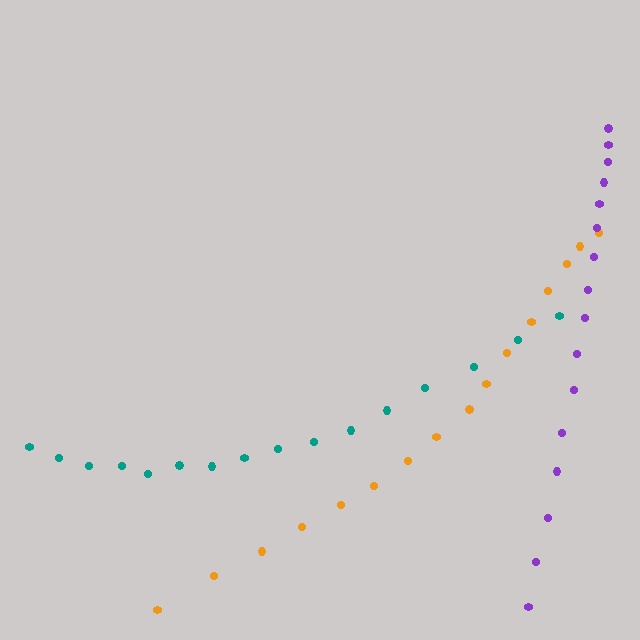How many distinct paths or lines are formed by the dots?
There are 3 distinct paths.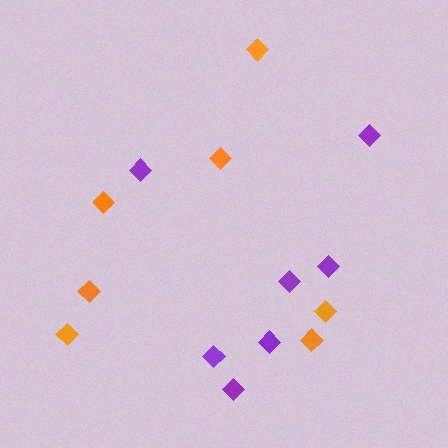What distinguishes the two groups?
There are 2 groups: one group of purple diamonds (7) and one group of orange diamonds (7).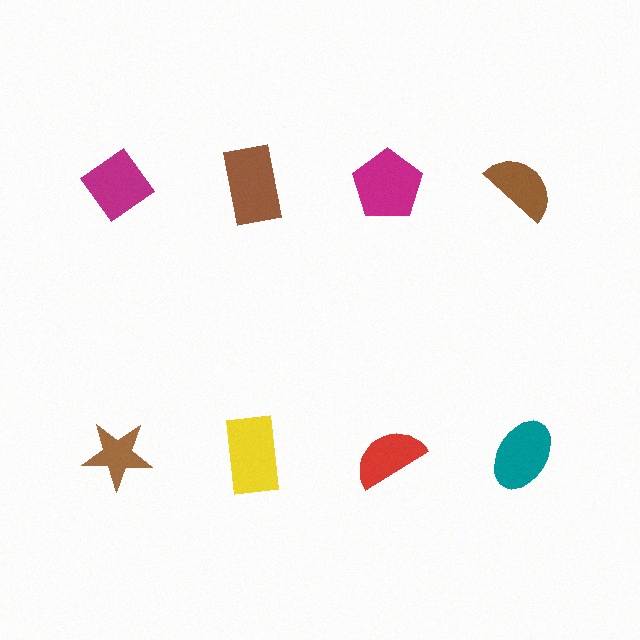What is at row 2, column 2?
A yellow rectangle.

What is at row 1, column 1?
A magenta diamond.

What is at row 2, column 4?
A teal ellipse.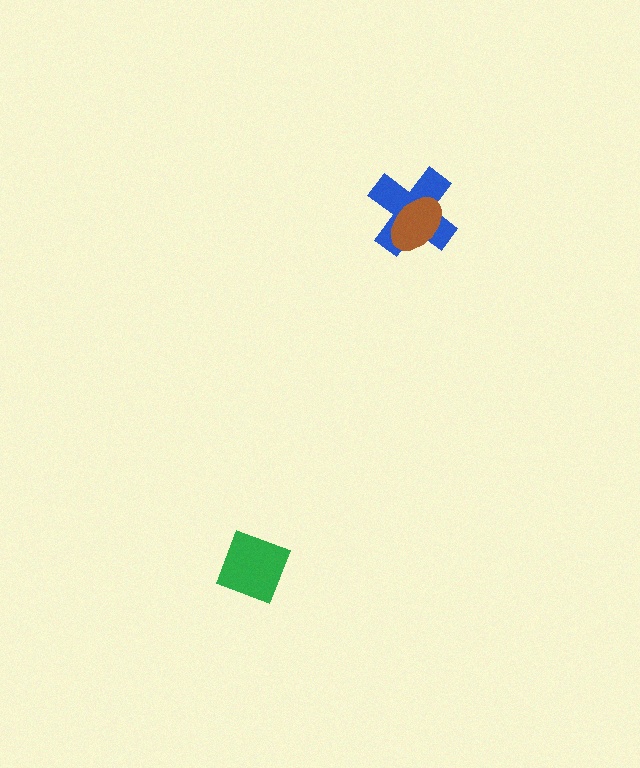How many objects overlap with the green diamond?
0 objects overlap with the green diamond.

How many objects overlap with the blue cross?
1 object overlaps with the blue cross.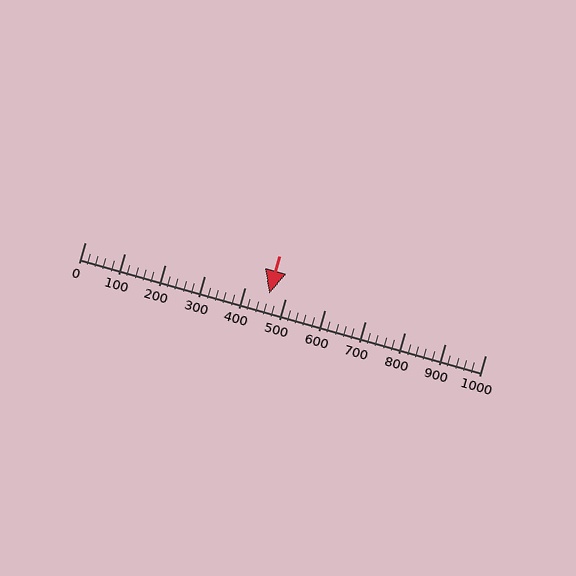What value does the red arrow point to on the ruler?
The red arrow points to approximately 460.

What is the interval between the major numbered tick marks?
The major tick marks are spaced 100 units apart.